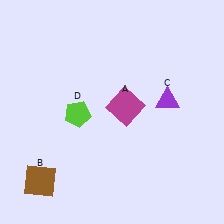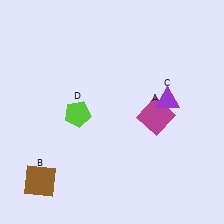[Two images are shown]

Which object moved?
The magenta square (A) moved right.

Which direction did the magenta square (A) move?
The magenta square (A) moved right.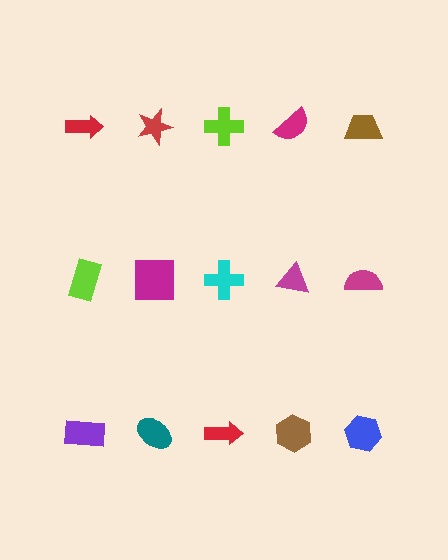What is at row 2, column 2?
A magenta square.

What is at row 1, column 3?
A lime cross.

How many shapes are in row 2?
5 shapes.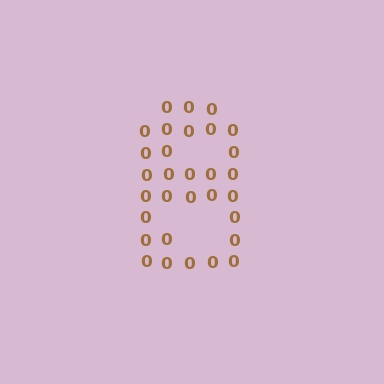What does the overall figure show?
The overall figure shows the digit 8.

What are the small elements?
The small elements are digit 0's.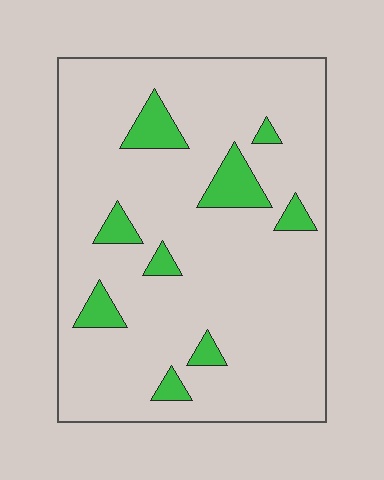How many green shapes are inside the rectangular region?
9.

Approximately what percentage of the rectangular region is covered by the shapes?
Approximately 10%.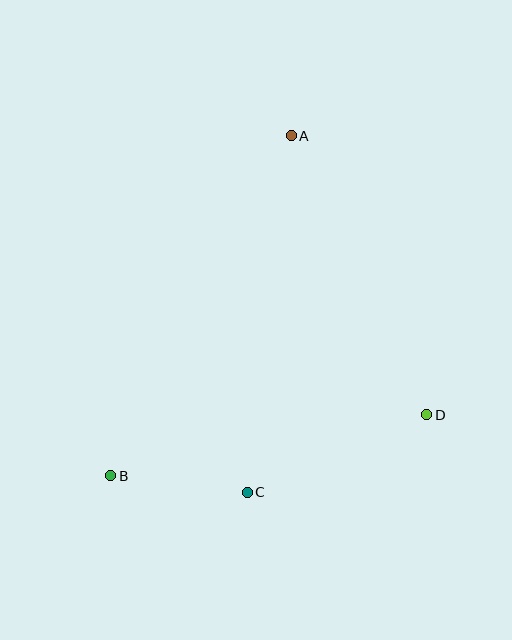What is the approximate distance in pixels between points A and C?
The distance between A and C is approximately 359 pixels.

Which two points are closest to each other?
Points B and C are closest to each other.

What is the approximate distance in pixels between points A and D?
The distance between A and D is approximately 310 pixels.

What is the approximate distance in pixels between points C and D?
The distance between C and D is approximately 196 pixels.